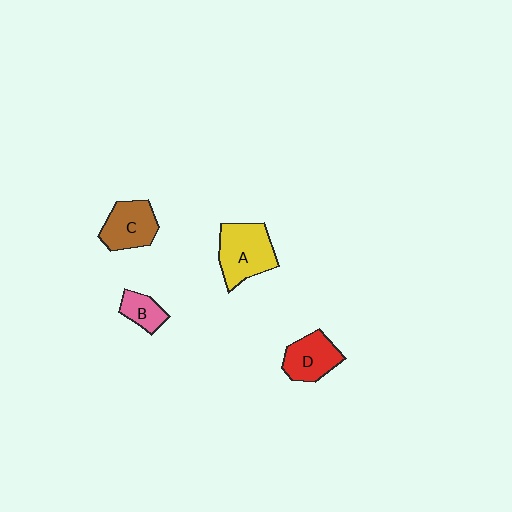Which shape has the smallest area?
Shape B (pink).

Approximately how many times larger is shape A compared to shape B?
Approximately 2.2 times.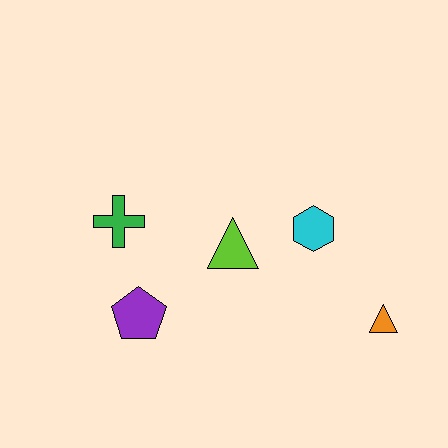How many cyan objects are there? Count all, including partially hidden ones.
There is 1 cyan object.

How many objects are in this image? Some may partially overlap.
There are 5 objects.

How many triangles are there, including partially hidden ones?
There are 2 triangles.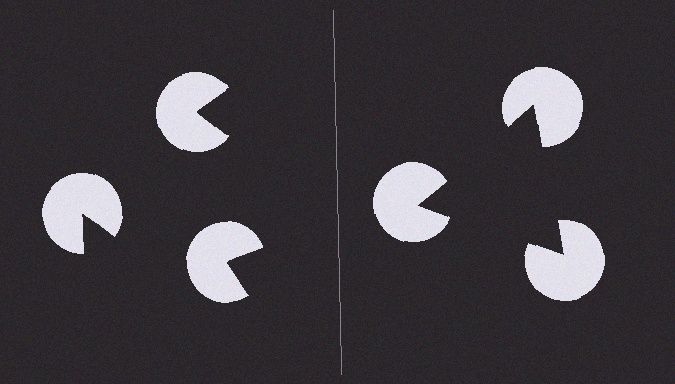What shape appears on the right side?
An illusory triangle.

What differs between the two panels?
The pac-man discs are positioned identically on both sides; only the wedge orientations differ. On the right they align to a triangle; on the left they are misaligned.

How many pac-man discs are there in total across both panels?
6 — 3 on each side.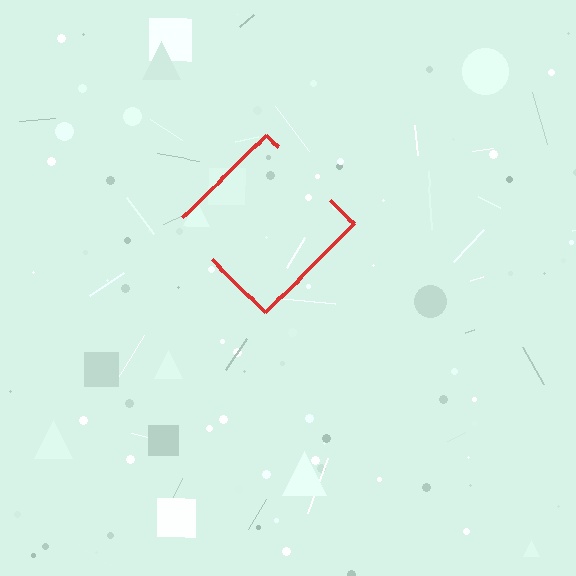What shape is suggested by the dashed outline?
The dashed outline suggests a diamond.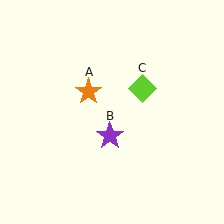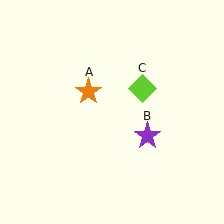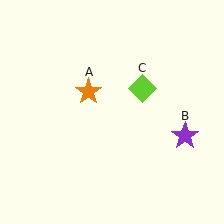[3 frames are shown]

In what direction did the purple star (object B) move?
The purple star (object B) moved right.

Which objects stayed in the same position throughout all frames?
Orange star (object A) and lime diamond (object C) remained stationary.